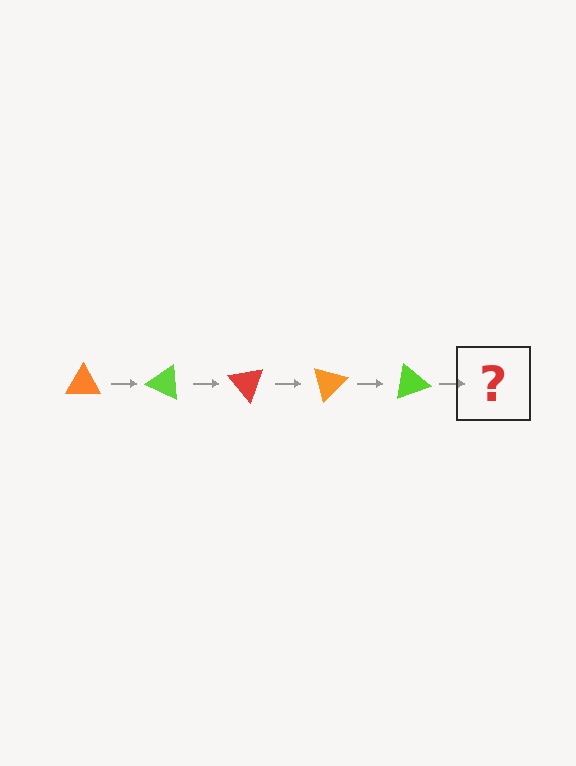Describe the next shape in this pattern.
It should be a red triangle, rotated 125 degrees from the start.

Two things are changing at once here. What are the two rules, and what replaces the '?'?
The two rules are that it rotates 25 degrees each step and the color cycles through orange, lime, and red. The '?' should be a red triangle, rotated 125 degrees from the start.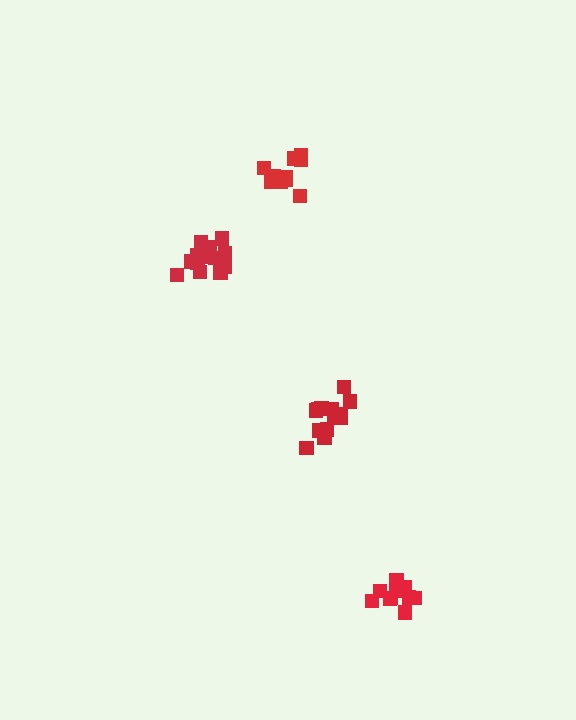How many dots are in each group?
Group 1: 14 dots, Group 2: 10 dots, Group 3: 11 dots, Group 4: 14 dots (49 total).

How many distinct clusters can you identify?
There are 4 distinct clusters.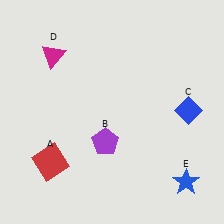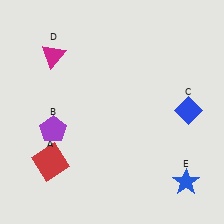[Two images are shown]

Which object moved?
The purple pentagon (B) moved left.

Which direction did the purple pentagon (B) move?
The purple pentagon (B) moved left.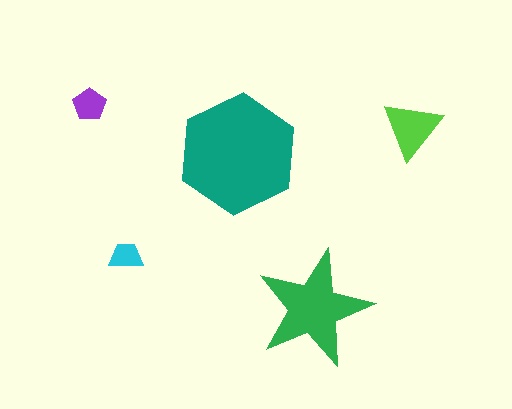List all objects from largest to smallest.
The teal hexagon, the green star, the lime triangle, the purple pentagon, the cyan trapezoid.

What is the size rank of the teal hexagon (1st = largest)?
1st.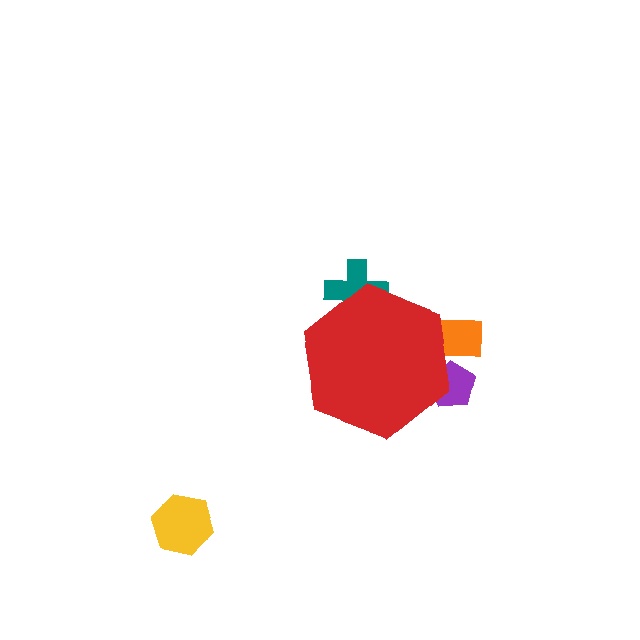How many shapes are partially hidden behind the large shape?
3 shapes are partially hidden.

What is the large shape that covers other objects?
A red hexagon.